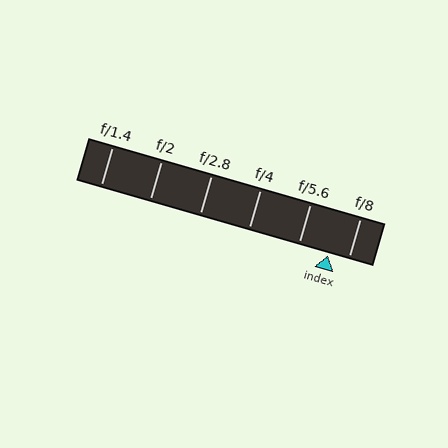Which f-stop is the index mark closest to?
The index mark is closest to f/8.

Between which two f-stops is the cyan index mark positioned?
The index mark is between f/5.6 and f/8.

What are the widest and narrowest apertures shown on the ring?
The widest aperture shown is f/1.4 and the narrowest is f/8.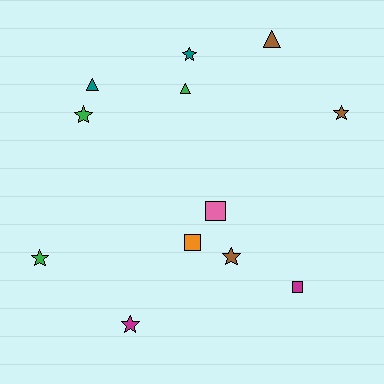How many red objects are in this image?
There are no red objects.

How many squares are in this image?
There are 3 squares.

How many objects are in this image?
There are 12 objects.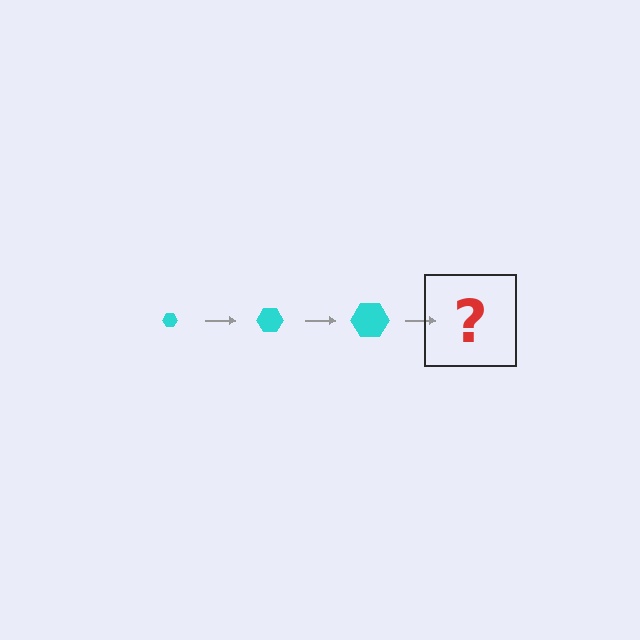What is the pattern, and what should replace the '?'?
The pattern is that the hexagon gets progressively larger each step. The '?' should be a cyan hexagon, larger than the previous one.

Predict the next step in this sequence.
The next step is a cyan hexagon, larger than the previous one.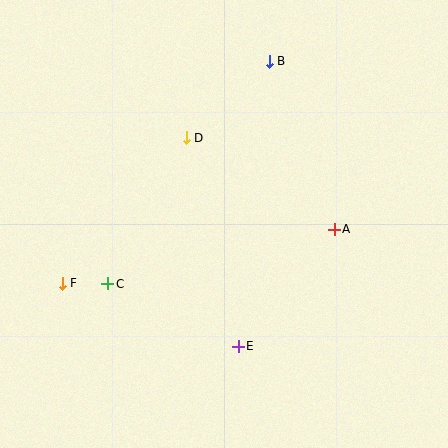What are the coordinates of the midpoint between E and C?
The midpoint between E and C is at (173, 315).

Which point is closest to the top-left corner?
Point D is closest to the top-left corner.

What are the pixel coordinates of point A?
Point A is at (334, 229).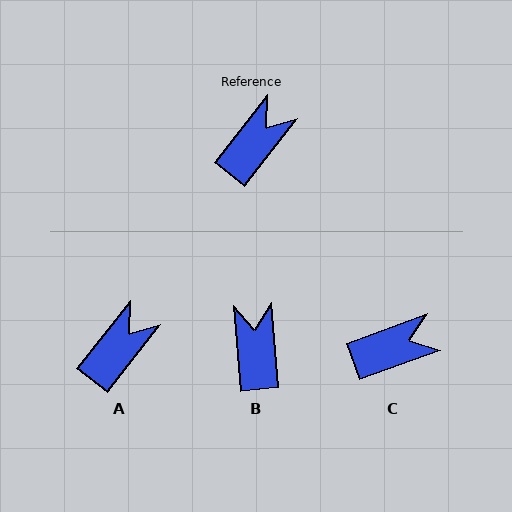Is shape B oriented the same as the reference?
No, it is off by about 43 degrees.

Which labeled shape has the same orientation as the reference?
A.